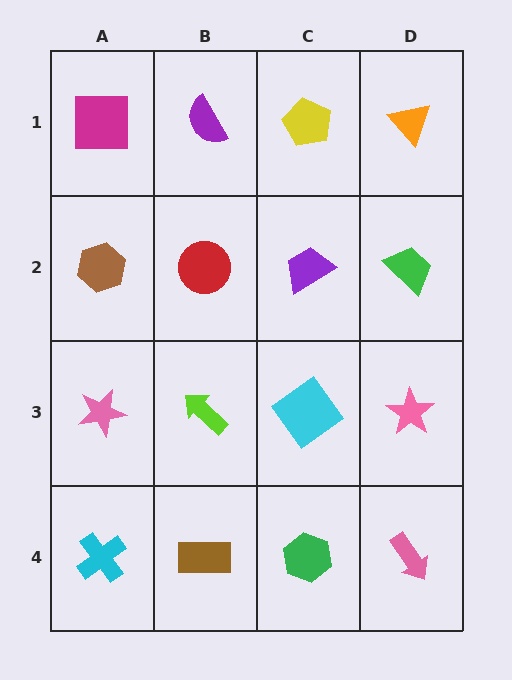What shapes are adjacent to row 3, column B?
A red circle (row 2, column B), a brown rectangle (row 4, column B), a pink star (row 3, column A), a cyan diamond (row 3, column C).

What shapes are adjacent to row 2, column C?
A yellow pentagon (row 1, column C), a cyan diamond (row 3, column C), a red circle (row 2, column B), a green trapezoid (row 2, column D).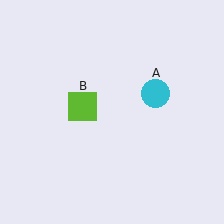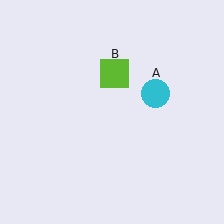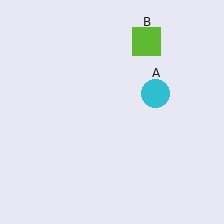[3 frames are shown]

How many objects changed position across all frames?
1 object changed position: lime square (object B).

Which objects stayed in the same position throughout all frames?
Cyan circle (object A) remained stationary.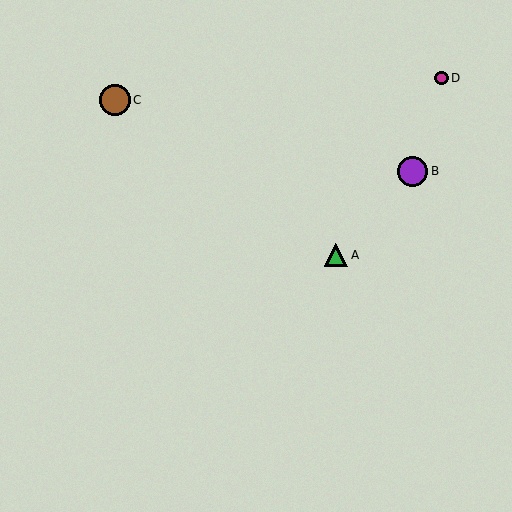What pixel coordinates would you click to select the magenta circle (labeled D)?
Click at (441, 78) to select the magenta circle D.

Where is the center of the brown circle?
The center of the brown circle is at (115, 100).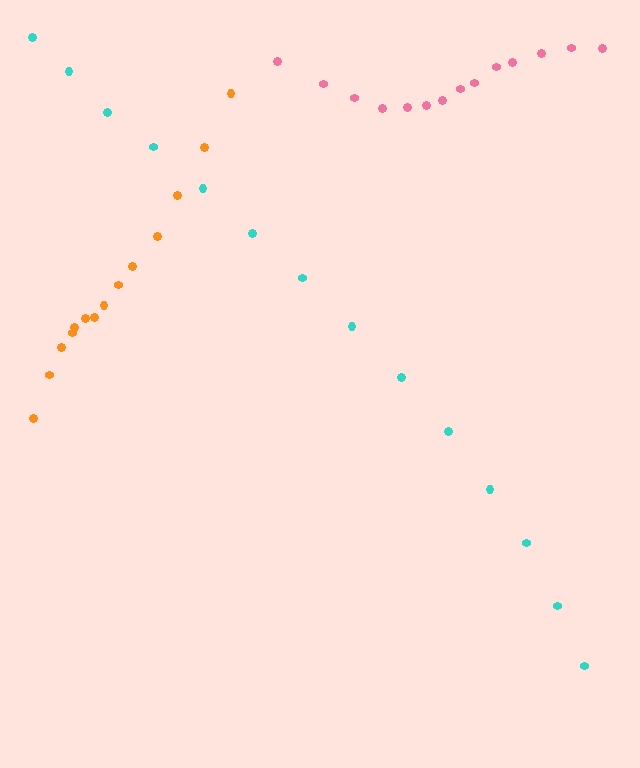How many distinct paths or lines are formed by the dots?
There are 3 distinct paths.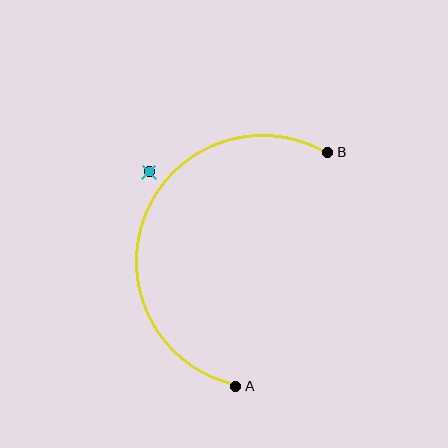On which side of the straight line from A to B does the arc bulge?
The arc bulges to the left of the straight line connecting A and B.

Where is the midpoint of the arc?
The arc midpoint is the point on the curve farthest from the straight line joining A and B. It sits to the left of that line.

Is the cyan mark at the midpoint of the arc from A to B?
No — the cyan mark does not lie on the arc at all. It sits slightly outside the curve.